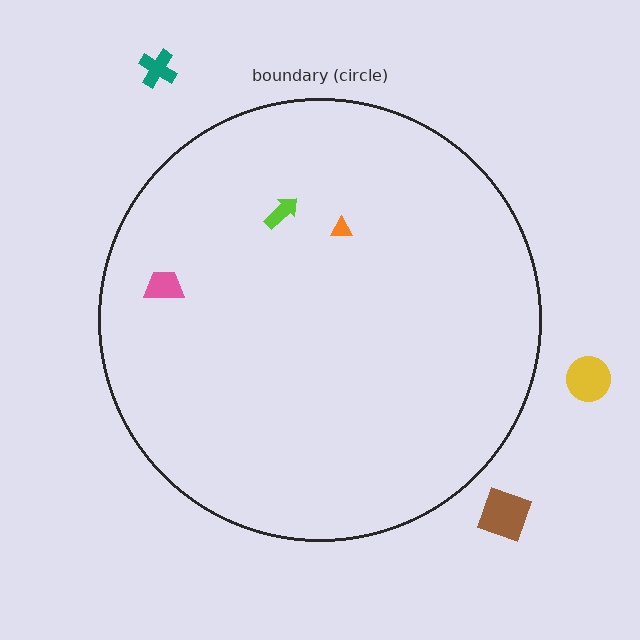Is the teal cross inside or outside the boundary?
Outside.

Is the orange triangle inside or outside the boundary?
Inside.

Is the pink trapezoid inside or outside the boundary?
Inside.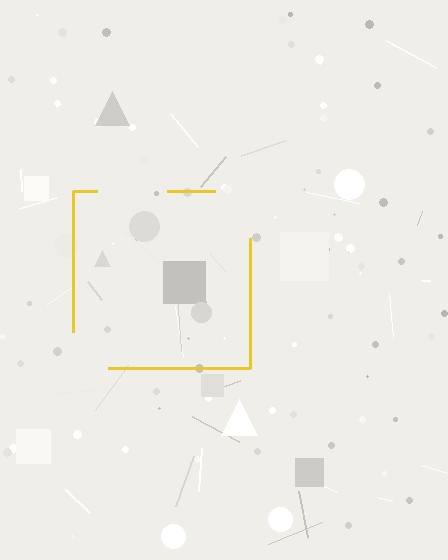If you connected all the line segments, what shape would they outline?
They would outline a square.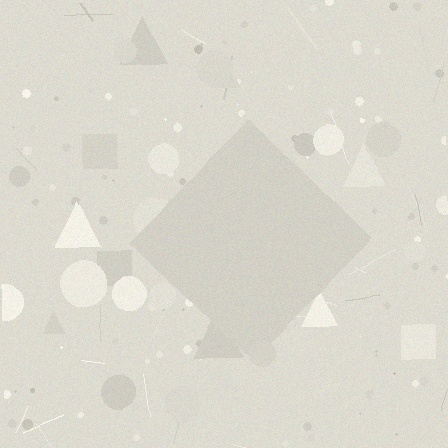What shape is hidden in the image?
A diamond is hidden in the image.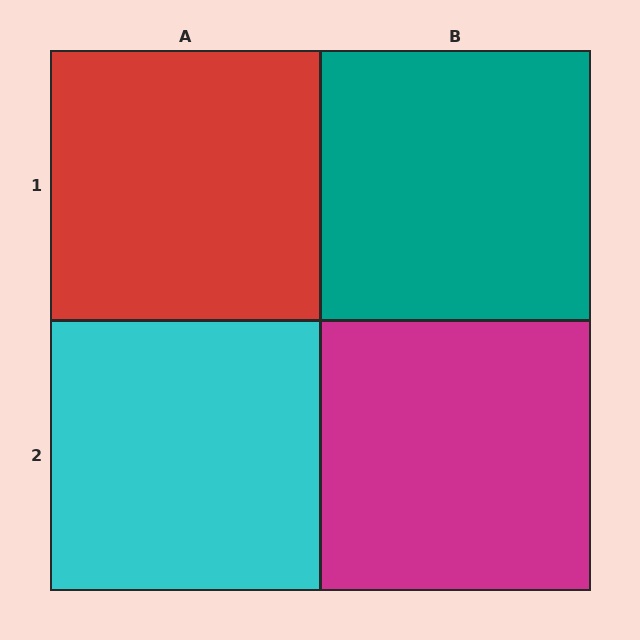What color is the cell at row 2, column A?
Cyan.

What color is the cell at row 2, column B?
Magenta.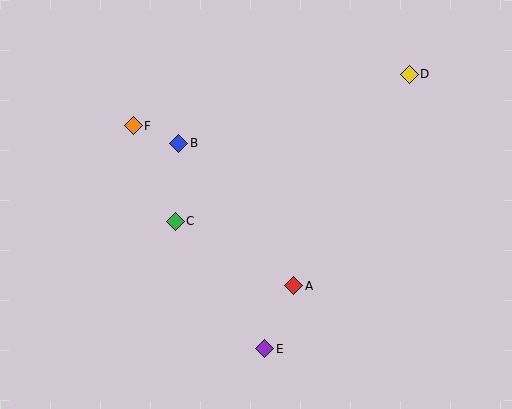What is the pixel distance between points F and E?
The distance between F and E is 259 pixels.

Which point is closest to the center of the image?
Point C at (175, 221) is closest to the center.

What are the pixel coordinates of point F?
Point F is at (133, 126).